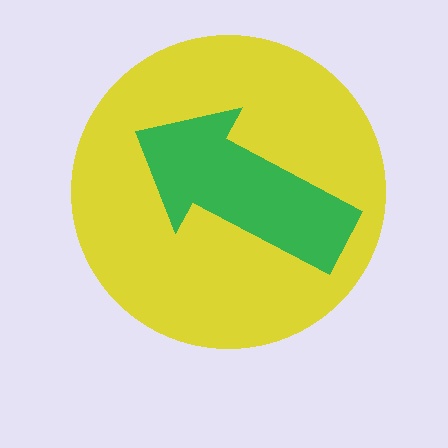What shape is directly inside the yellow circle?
The green arrow.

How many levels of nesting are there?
2.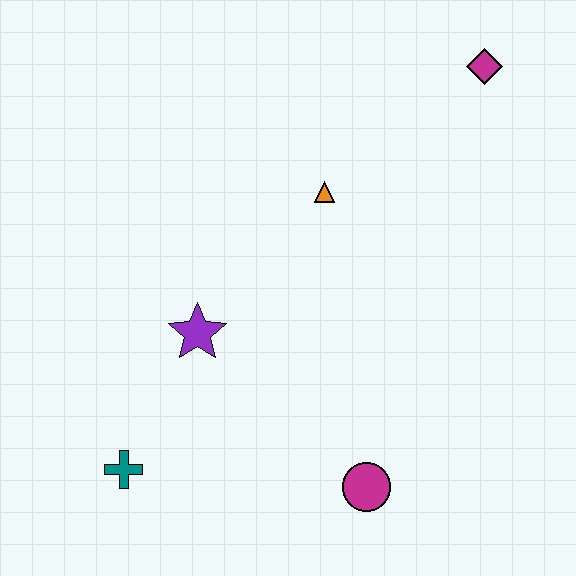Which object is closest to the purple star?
The teal cross is closest to the purple star.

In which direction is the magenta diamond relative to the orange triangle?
The magenta diamond is to the right of the orange triangle.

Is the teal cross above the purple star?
No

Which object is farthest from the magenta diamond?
The teal cross is farthest from the magenta diamond.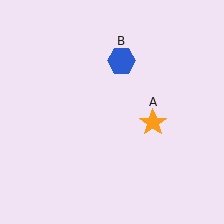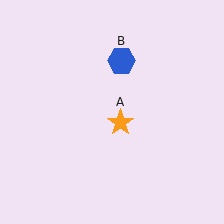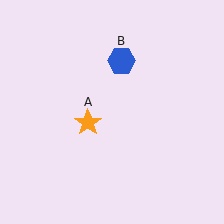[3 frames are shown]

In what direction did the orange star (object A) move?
The orange star (object A) moved left.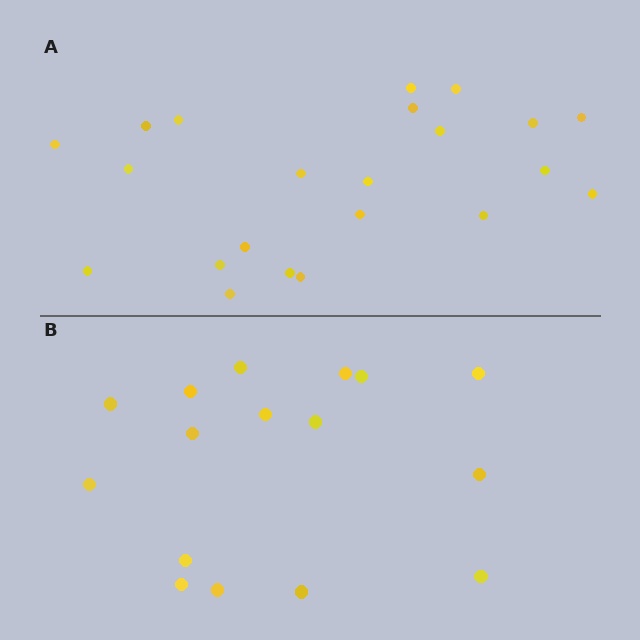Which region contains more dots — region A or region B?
Region A (the top region) has more dots.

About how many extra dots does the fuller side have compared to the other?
Region A has about 6 more dots than region B.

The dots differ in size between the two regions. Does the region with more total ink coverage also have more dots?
No. Region B has more total ink coverage because its dots are larger, but region A actually contains more individual dots. Total area can be misleading — the number of items is what matters here.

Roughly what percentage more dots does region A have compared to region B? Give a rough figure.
About 40% more.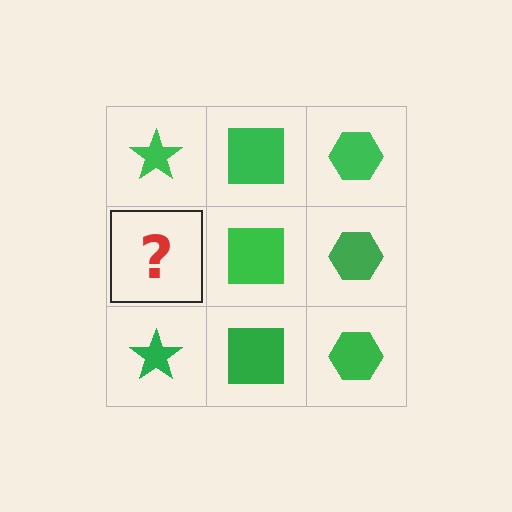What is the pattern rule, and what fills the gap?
The rule is that each column has a consistent shape. The gap should be filled with a green star.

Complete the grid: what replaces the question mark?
The question mark should be replaced with a green star.